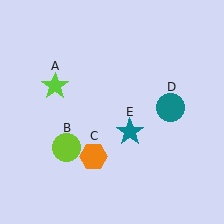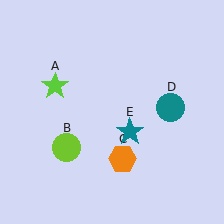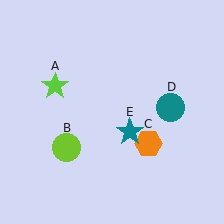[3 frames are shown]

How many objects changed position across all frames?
1 object changed position: orange hexagon (object C).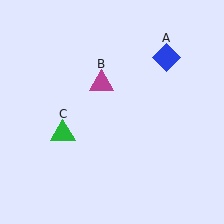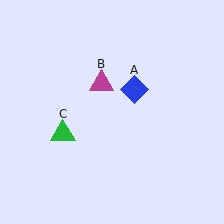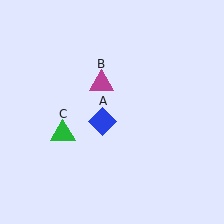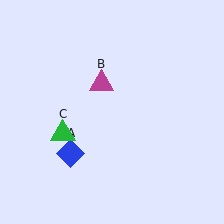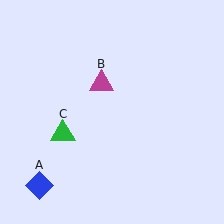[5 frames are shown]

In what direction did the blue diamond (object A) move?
The blue diamond (object A) moved down and to the left.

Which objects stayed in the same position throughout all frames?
Magenta triangle (object B) and green triangle (object C) remained stationary.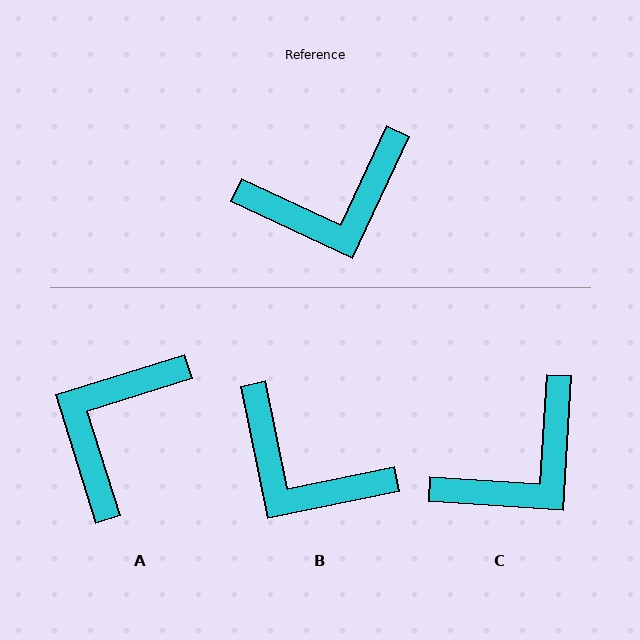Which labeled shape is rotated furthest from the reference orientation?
A, about 138 degrees away.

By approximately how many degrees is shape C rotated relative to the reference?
Approximately 21 degrees counter-clockwise.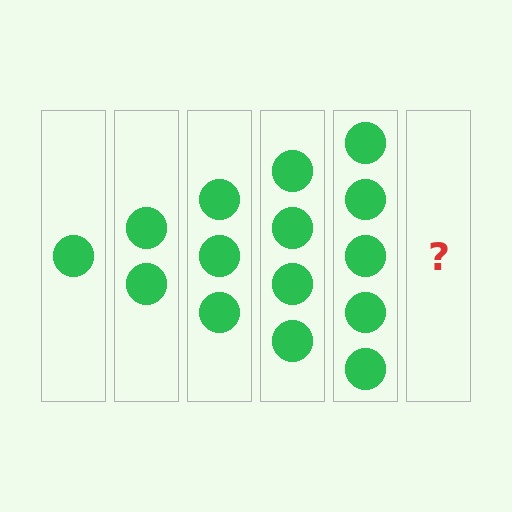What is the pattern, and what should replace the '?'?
The pattern is that each step adds one more circle. The '?' should be 6 circles.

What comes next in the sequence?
The next element should be 6 circles.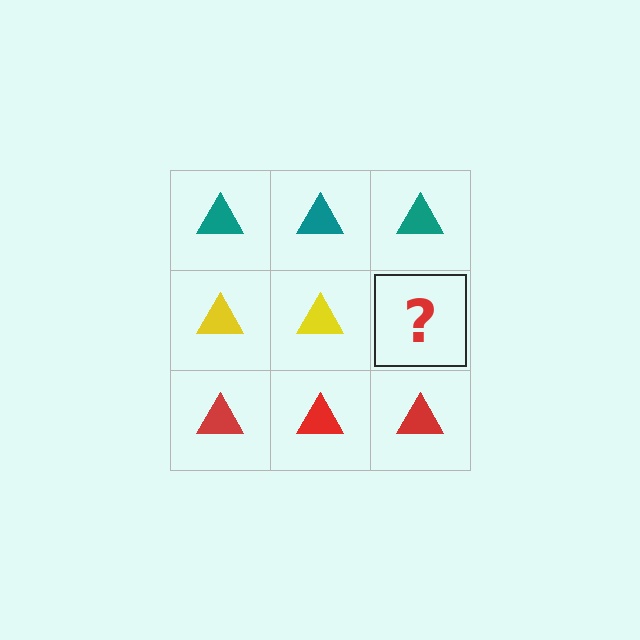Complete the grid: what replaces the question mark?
The question mark should be replaced with a yellow triangle.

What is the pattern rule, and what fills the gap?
The rule is that each row has a consistent color. The gap should be filled with a yellow triangle.